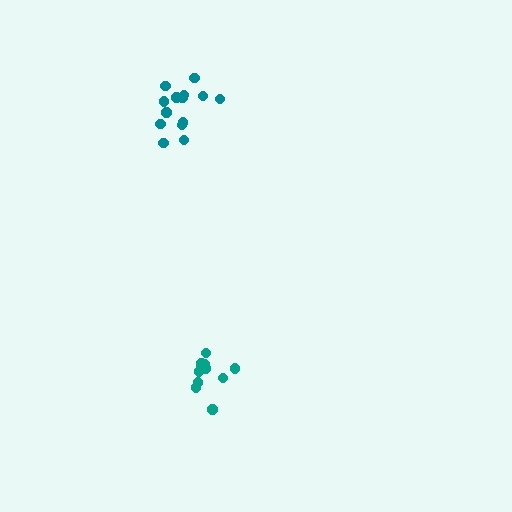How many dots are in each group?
Group 1: 11 dots, Group 2: 14 dots (25 total).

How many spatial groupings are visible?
There are 2 spatial groupings.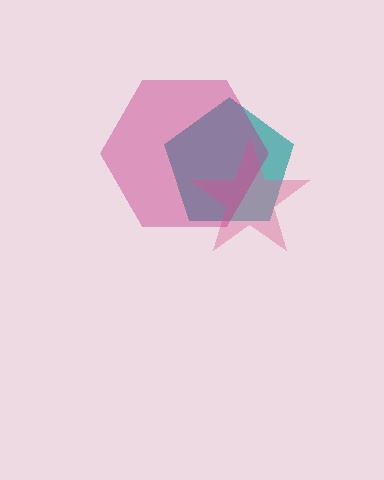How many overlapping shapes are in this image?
There are 3 overlapping shapes in the image.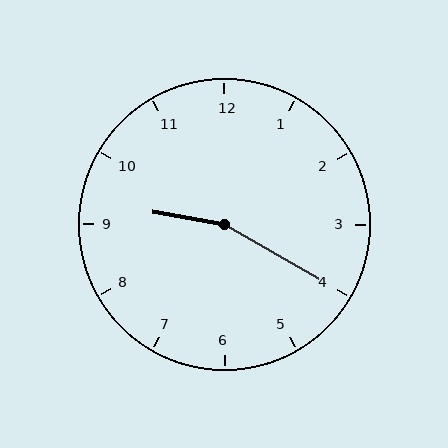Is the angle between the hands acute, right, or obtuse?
It is obtuse.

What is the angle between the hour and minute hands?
Approximately 160 degrees.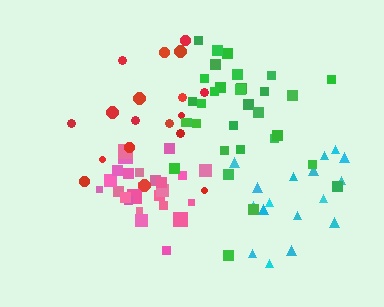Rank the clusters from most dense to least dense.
pink, green, cyan, red.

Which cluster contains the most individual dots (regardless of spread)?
Green (32).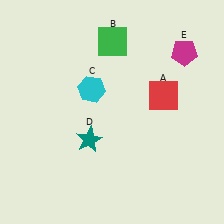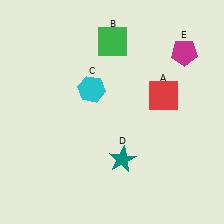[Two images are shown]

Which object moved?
The teal star (D) moved right.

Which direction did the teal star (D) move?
The teal star (D) moved right.